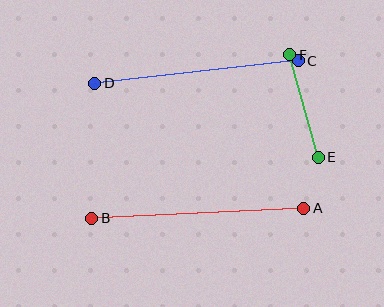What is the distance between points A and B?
The distance is approximately 212 pixels.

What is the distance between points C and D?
The distance is approximately 205 pixels.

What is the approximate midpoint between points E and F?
The midpoint is at approximately (304, 106) pixels.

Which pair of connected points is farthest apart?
Points A and B are farthest apart.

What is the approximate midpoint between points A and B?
The midpoint is at approximately (198, 213) pixels.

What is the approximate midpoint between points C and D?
The midpoint is at approximately (197, 72) pixels.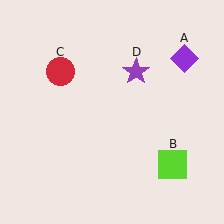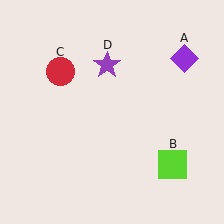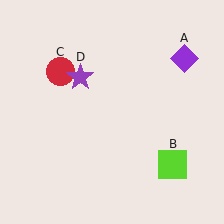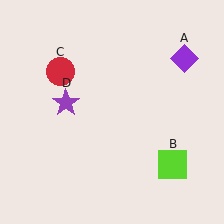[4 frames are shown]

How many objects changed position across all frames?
1 object changed position: purple star (object D).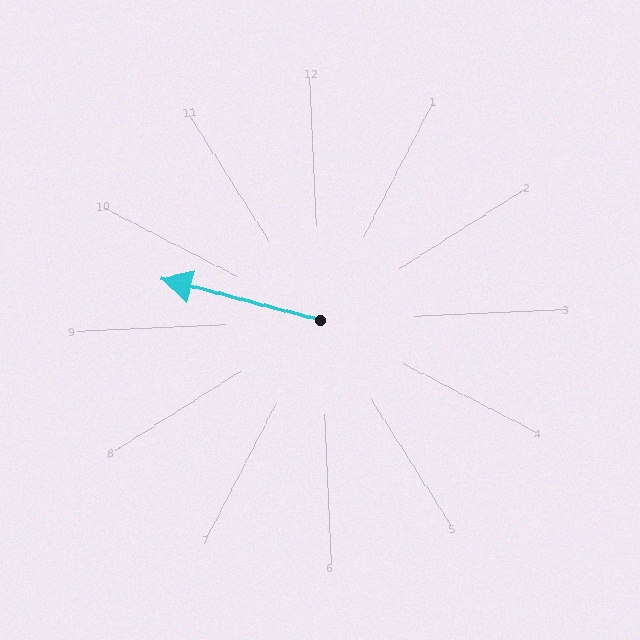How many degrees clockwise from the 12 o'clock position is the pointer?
Approximately 287 degrees.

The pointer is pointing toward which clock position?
Roughly 10 o'clock.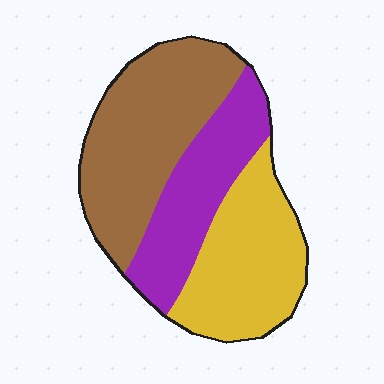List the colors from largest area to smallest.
From largest to smallest: brown, yellow, purple.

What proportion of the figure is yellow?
Yellow takes up about one third (1/3) of the figure.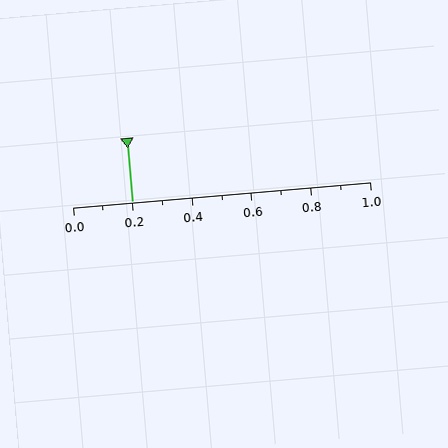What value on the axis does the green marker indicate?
The marker indicates approximately 0.2.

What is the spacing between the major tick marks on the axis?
The major ticks are spaced 0.2 apart.